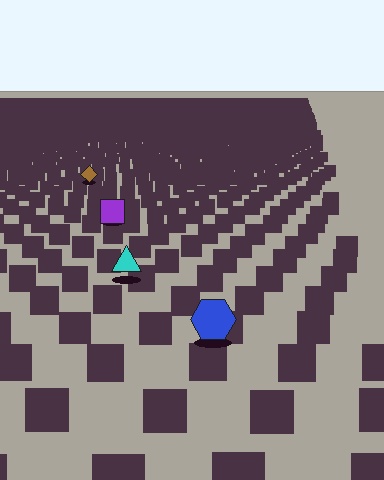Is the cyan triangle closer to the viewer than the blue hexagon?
No. The blue hexagon is closer — you can tell from the texture gradient: the ground texture is coarser near it.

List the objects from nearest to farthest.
From nearest to farthest: the blue hexagon, the cyan triangle, the purple square, the brown diamond.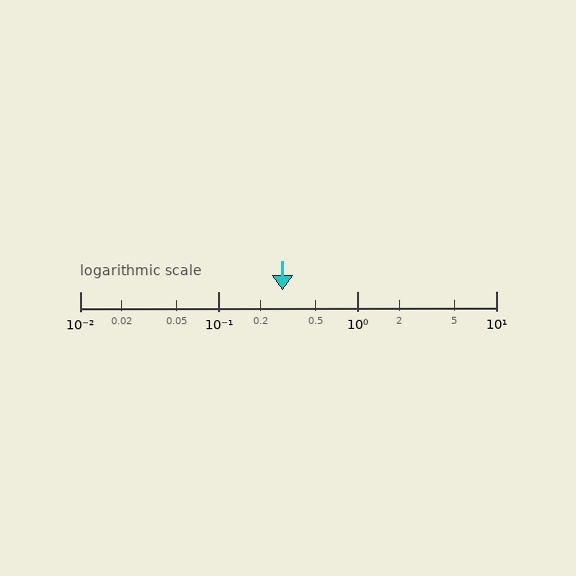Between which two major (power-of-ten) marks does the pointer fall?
The pointer is between 0.1 and 1.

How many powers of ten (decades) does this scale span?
The scale spans 3 decades, from 0.01 to 10.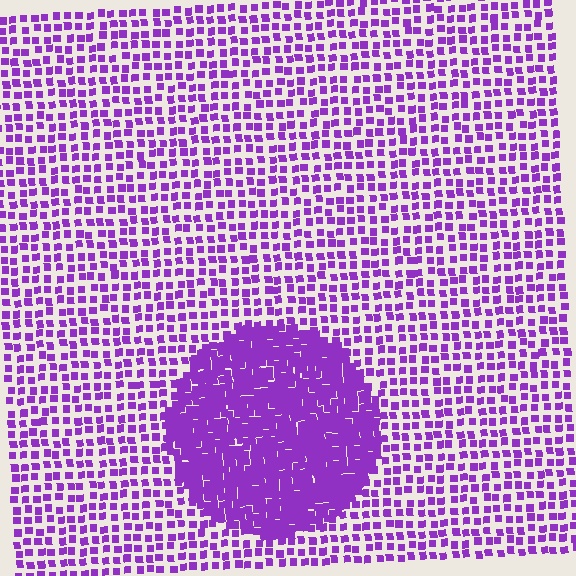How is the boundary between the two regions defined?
The boundary is defined by a change in element density (approximately 2.5x ratio). All elements are the same color, size, and shape.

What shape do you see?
I see a circle.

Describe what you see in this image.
The image contains small purple elements arranged at two different densities. A circle-shaped region is visible where the elements are more densely packed than the surrounding area.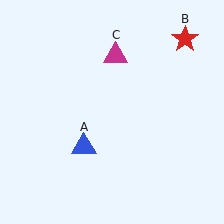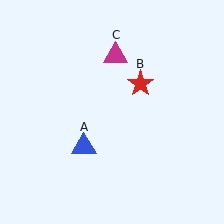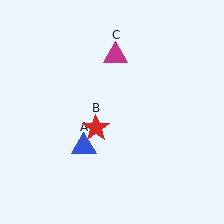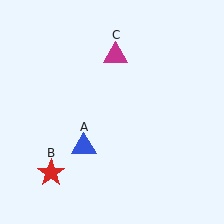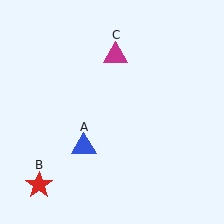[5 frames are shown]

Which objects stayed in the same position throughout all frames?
Blue triangle (object A) and magenta triangle (object C) remained stationary.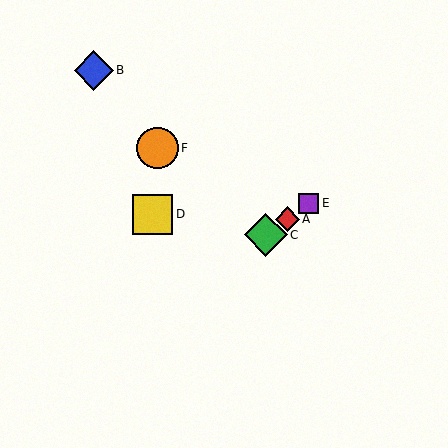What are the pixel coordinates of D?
Object D is at (153, 214).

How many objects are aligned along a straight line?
3 objects (A, C, E) are aligned along a straight line.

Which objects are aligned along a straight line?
Objects A, C, E are aligned along a straight line.